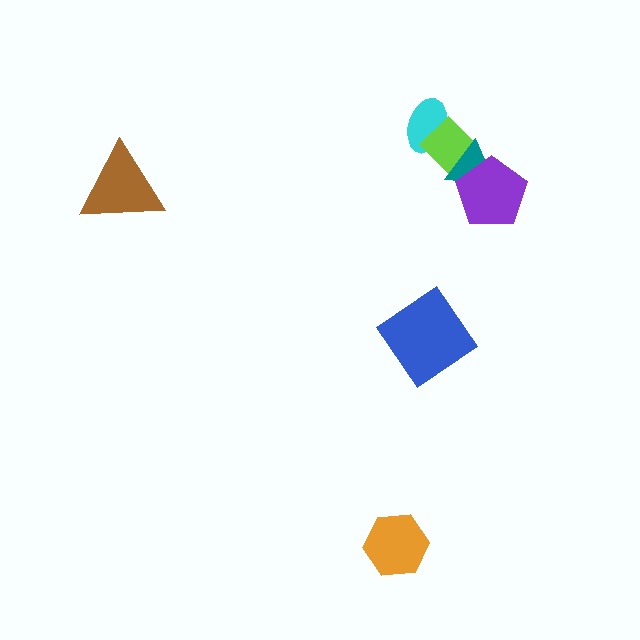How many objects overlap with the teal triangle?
2 objects overlap with the teal triangle.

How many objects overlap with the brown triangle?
0 objects overlap with the brown triangle.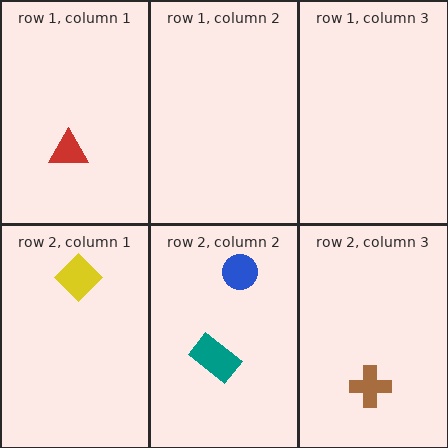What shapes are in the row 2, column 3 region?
The brown cross.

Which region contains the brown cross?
The row 2, column 3 region.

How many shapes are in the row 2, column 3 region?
1.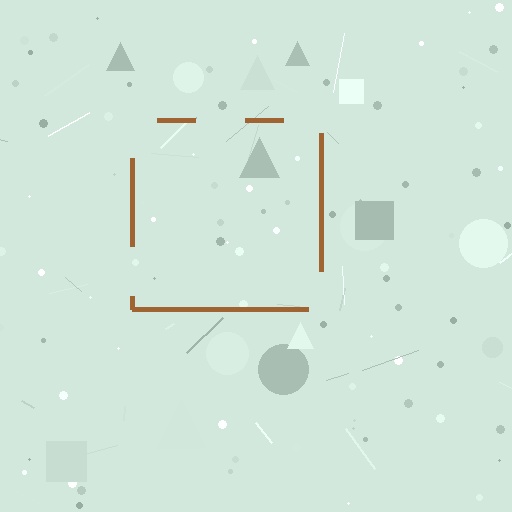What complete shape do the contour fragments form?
The contour fragments form a square.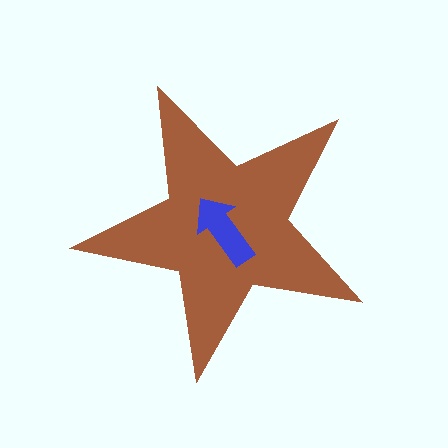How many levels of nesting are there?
2.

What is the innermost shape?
The blue arrow.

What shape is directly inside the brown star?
The blue arrow.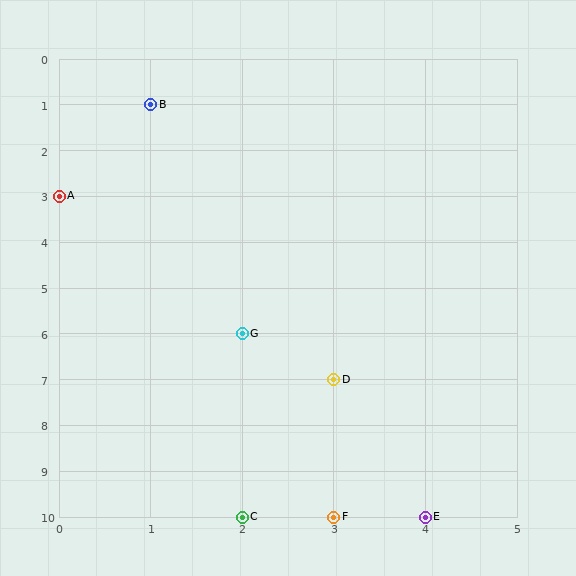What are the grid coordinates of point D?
Point D is at grid coordinates (3, 7).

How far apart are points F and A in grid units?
Points F and A are 3 columns and 7 rows apart (about 7.6 grid units diagonally).